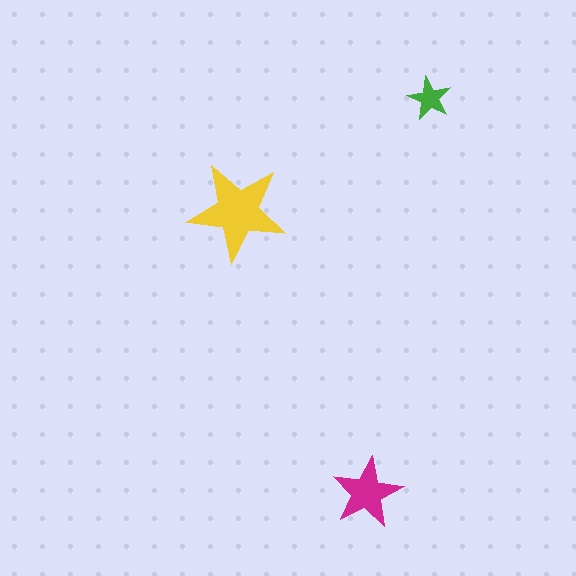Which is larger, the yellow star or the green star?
The yellow one.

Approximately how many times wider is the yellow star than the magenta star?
About 1.5 times wider.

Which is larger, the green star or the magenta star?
The magenta one.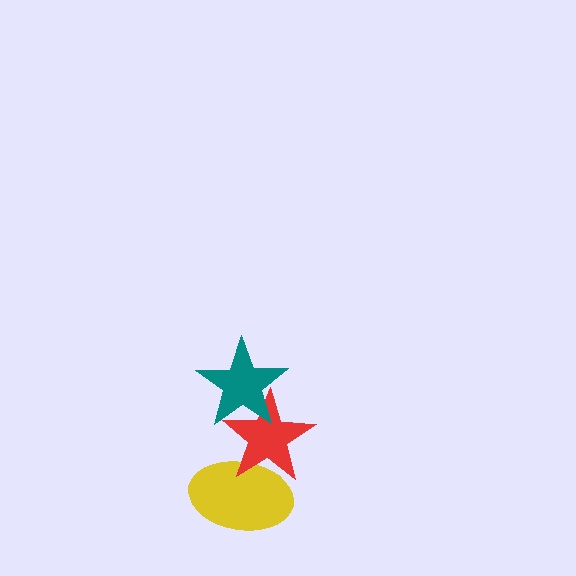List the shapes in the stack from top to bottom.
From top to bottom: the teal star, the red star, the yellow ellipse.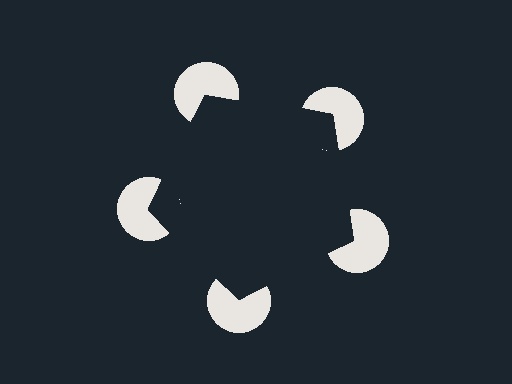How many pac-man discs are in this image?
There are 5 — one at each vertex of the illusory pentagon.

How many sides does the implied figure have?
5 sides.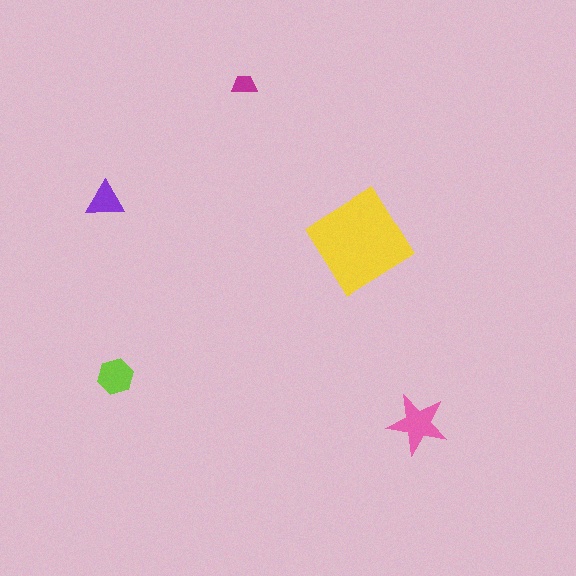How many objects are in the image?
There are 5 objects in the image.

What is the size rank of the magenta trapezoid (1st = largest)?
5th.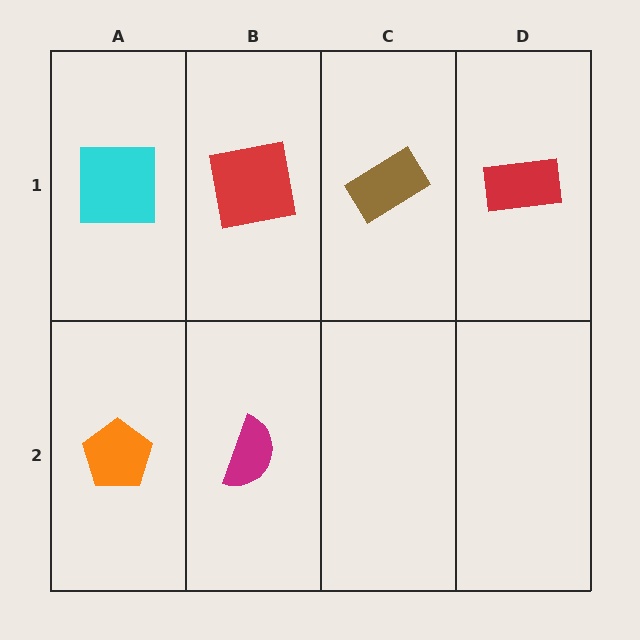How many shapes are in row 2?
2 shapes.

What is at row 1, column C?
A brown rectangle.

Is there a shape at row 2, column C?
No, that cell is empty.